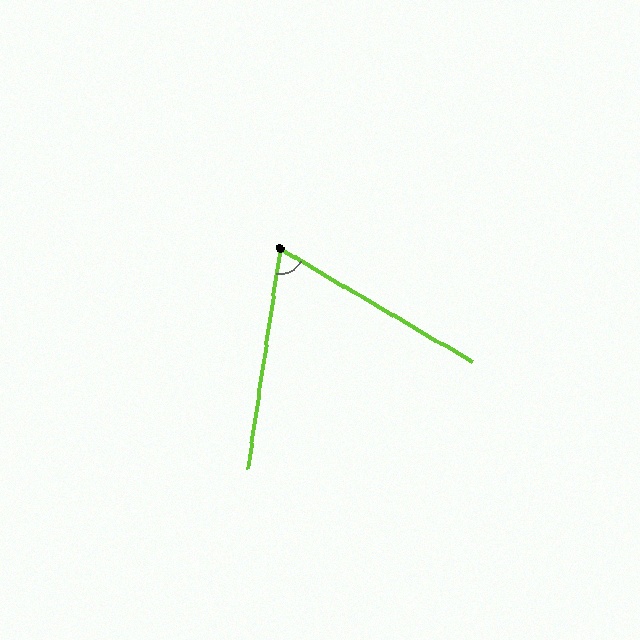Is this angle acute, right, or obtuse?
It is acute.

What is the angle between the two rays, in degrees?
Approximately 68 degrees.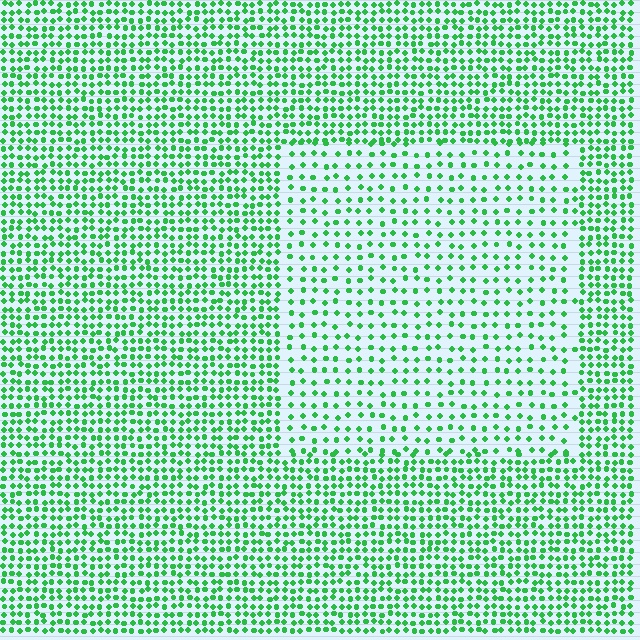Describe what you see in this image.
The image contains small green elements arranged at two different densities. A rectangle-shaped region is visible where the elements are less densely packed than the surrounding area.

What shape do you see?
I see a rectangle.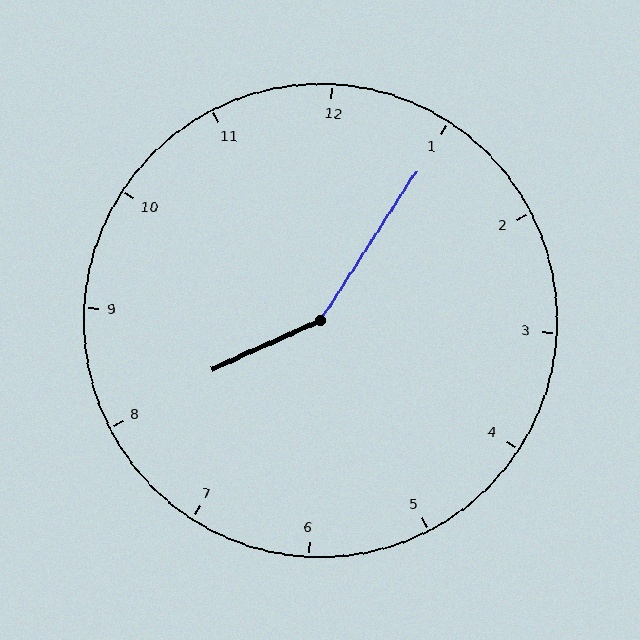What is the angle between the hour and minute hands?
Approximately 148 degrees.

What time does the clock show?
8:05.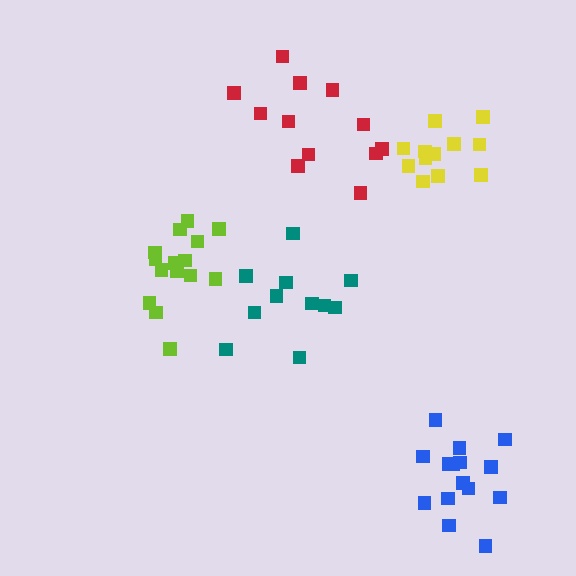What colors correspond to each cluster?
The clusters are colored: yellow, teal, red, blue, lime.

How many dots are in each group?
Group 1: 12 dots, Group 2: 11 dots, Group 3: 12 dots, Group 4: 15 dots, Group 5: 15 dots (65 total).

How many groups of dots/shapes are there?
There are 5 groups.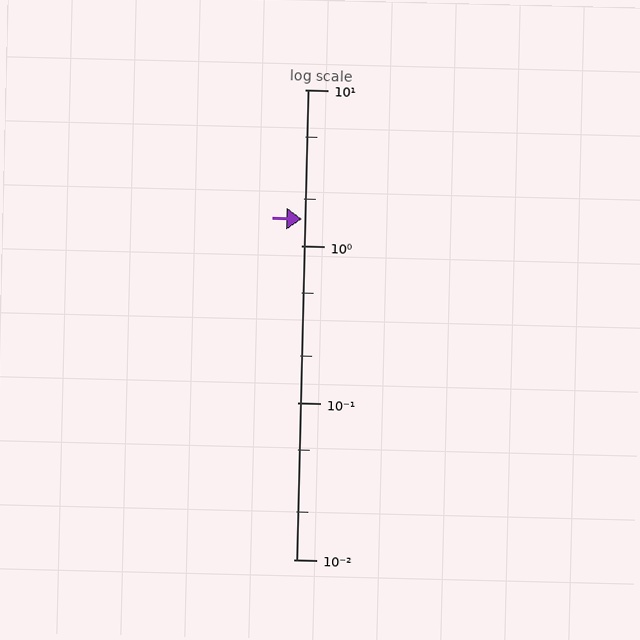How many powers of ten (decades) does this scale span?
The scale spans 3 decades, from 0.01 to 10.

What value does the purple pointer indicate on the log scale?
The pointer indicates approximately 1.5.